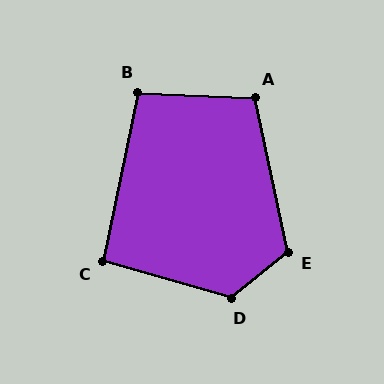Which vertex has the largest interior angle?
D, at approximately 125 degrees.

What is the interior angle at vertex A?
Approximately 105 degrees (obtuse).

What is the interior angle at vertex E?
Approximately 117 degrees (obtuse).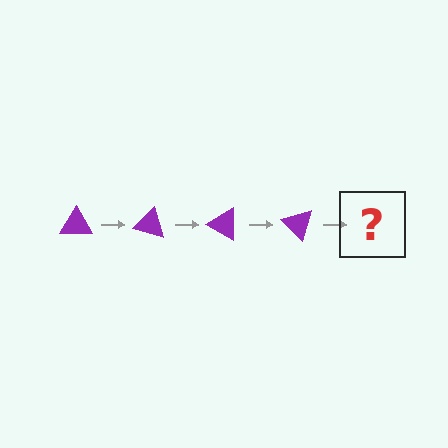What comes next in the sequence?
The next element should be a purple triangle rotated 60 degrees.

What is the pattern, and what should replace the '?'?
The pattern is that the triangle rotates 15 degrees each step. The '?' should be a purple triangle rotated 60 degrees.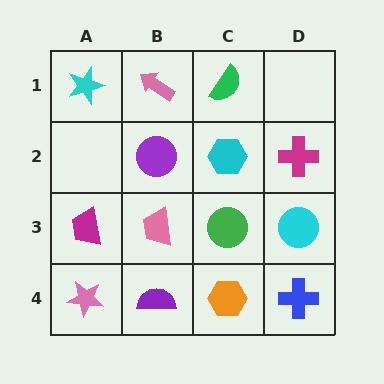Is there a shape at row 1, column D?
No, that cell is empty.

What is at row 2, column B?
A purple circle.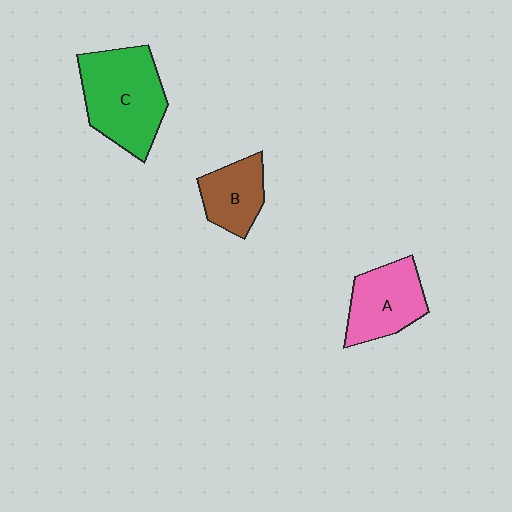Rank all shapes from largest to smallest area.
From largest to smallest: C (green), A (pink), B (brown).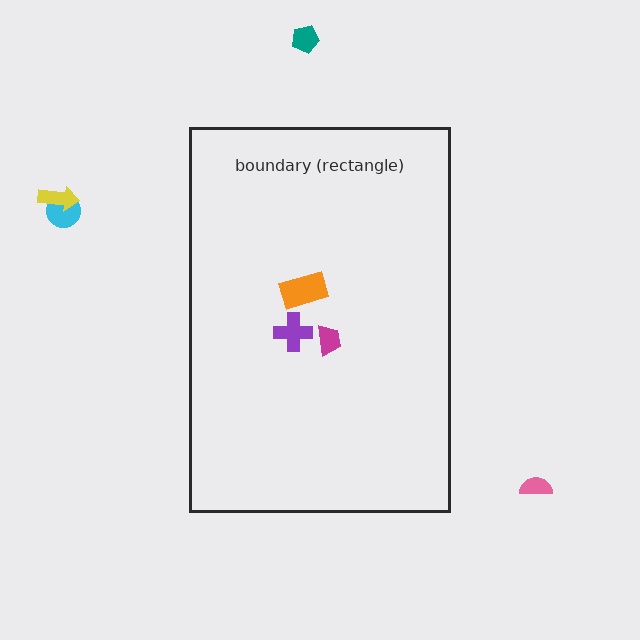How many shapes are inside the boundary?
3 inside, 4 outside.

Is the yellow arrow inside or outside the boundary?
Outside.